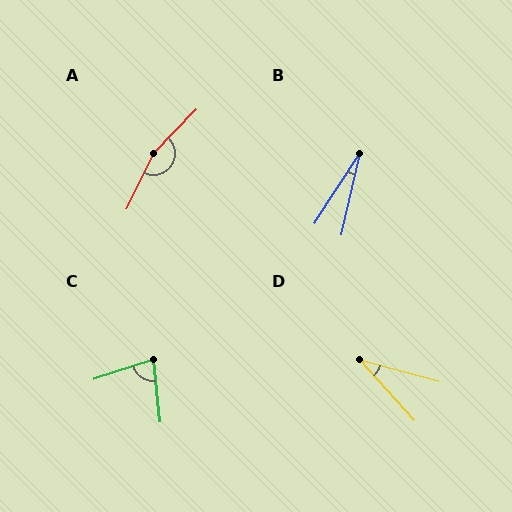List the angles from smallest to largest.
B (20°), D (32°), C (78°), A (162°).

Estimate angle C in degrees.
Approximately 78 degrees.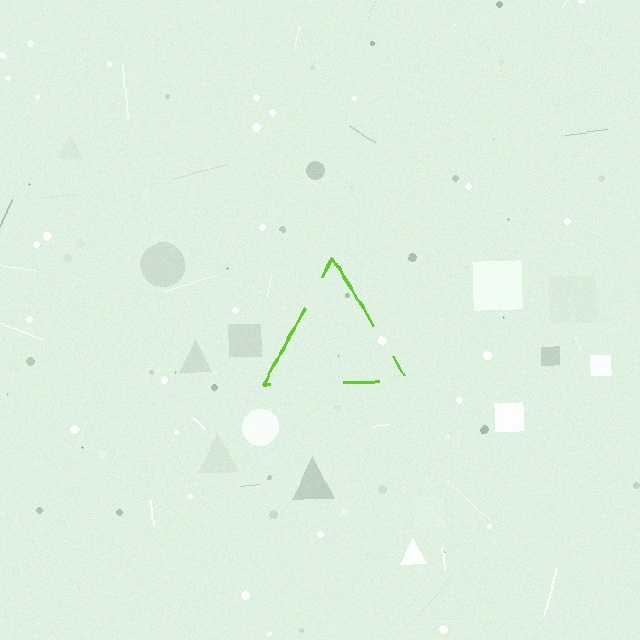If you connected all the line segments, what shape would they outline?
They would outline a triangle.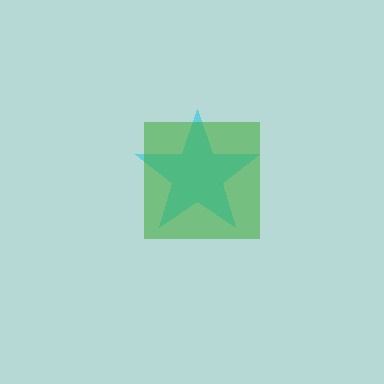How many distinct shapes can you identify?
There are 2 distinct shapes: a cyan star, a green square.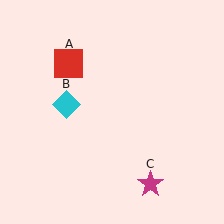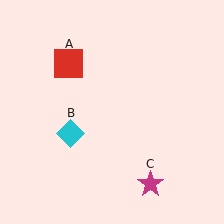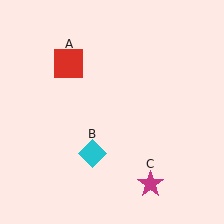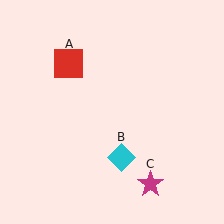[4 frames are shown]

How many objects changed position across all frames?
1 object changed position: cyan diamond (object B).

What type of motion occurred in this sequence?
The cyan diamond (object B) rotated counterclockwise around the center of the scene.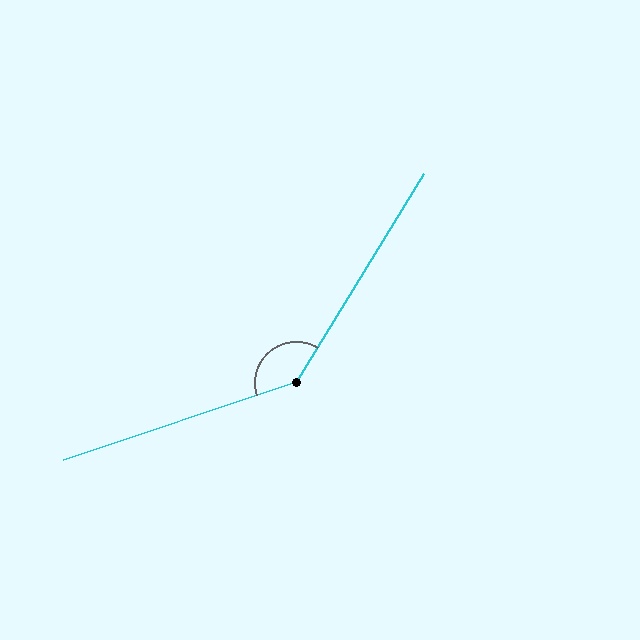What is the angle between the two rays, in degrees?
Approximately 140 degrees.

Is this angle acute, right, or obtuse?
It is obtuse.